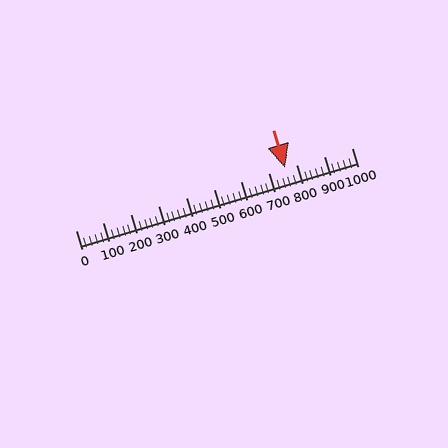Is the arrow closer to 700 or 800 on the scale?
The arrow is closer to 800.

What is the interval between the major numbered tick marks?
The major tick marks are spaced 100 units apart.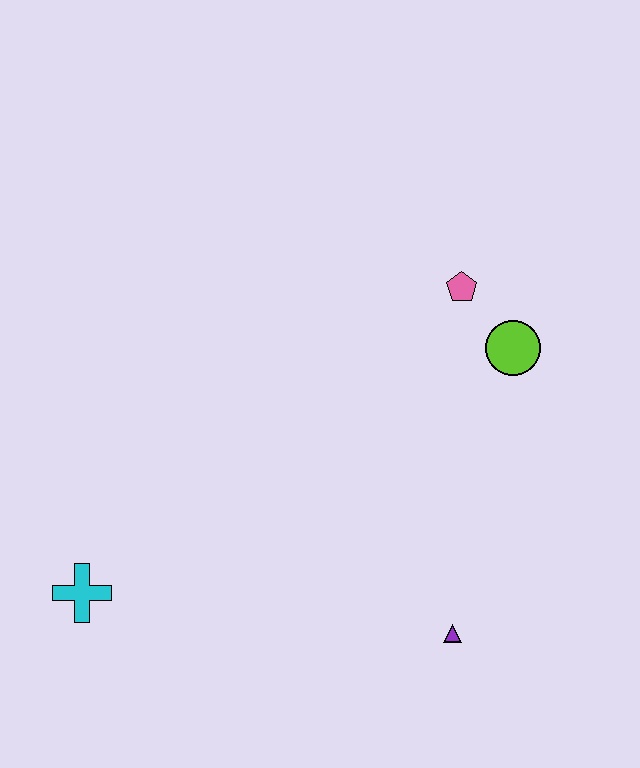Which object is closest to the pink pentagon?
The lime circle is closest to the pink pentagon.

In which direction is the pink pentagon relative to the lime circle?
The pink pentagon is above the lime circle.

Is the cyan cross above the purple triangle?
Yes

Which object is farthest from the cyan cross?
The lime circle is farthest from the cyan cross.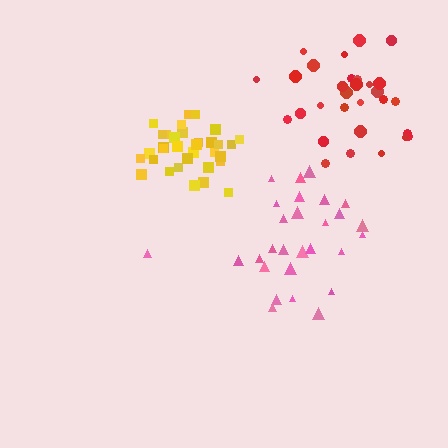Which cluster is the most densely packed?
Yellow.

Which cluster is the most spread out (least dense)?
Pink.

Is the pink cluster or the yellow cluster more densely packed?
Yellow.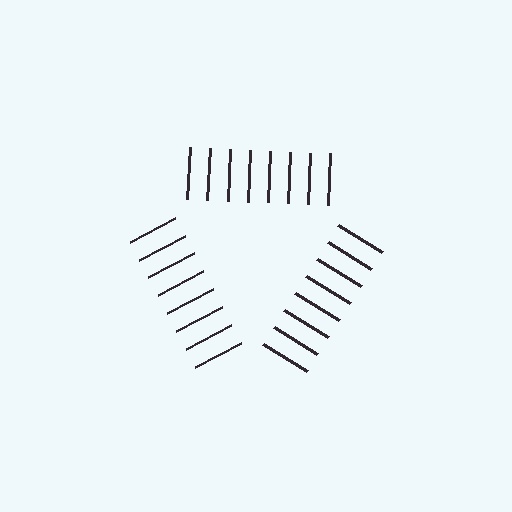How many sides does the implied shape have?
3 sides — the line-ends trace a triangle.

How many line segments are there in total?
24 — 8 along each of the 3 edges.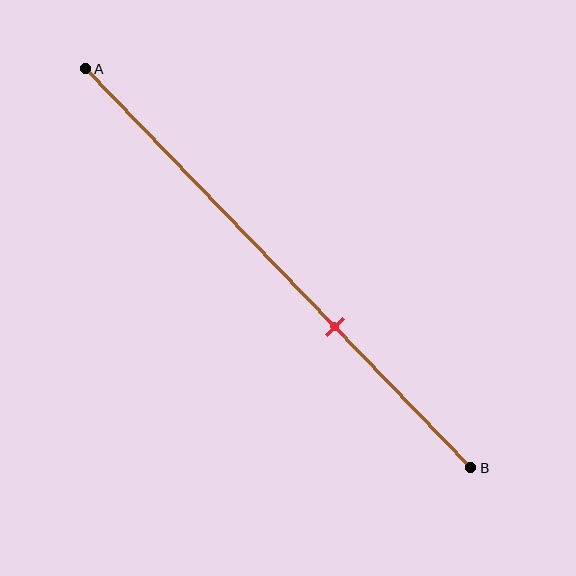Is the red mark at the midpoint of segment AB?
No, the mark is at about 65% from A, not at the 50% midpoint.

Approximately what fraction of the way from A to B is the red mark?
The red mark is approximately 65% of the way from A to B.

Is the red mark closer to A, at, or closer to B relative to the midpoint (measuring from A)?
The red mark is closer to point B than the midpoint of segment AB.